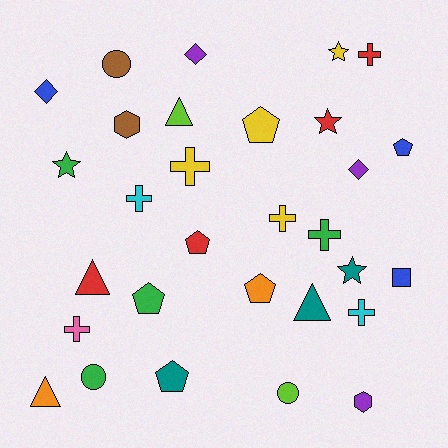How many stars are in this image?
There are 4 stars.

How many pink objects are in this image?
There is 1 pink object.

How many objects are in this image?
There are 30 objects.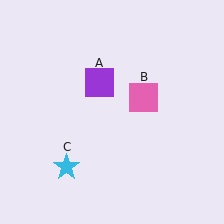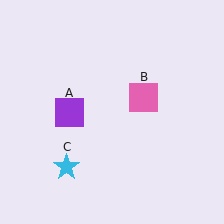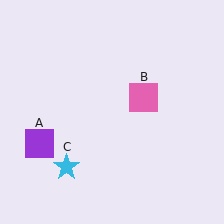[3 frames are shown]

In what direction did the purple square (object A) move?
The purple square (object A) moved down and to the left.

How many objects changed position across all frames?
1 object changed position: purple square (object A).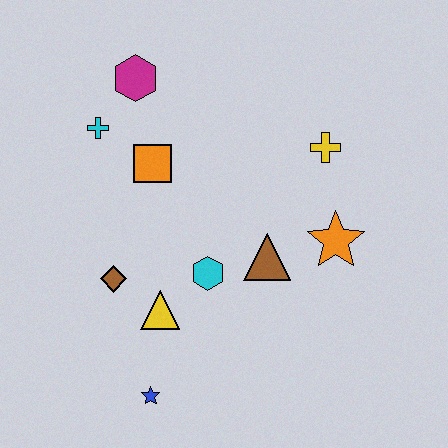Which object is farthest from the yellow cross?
The blue star is farthest from the yellow cross.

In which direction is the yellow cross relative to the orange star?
The yellow cross is above the orange star.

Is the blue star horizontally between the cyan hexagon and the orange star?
No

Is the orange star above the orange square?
No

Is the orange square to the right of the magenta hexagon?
Yes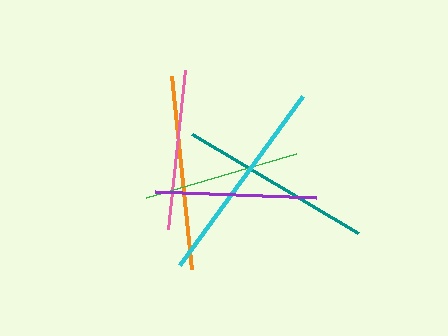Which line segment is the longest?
The cyan line is the longest at approximately 209 pixels.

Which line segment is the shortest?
The green line is the shortest at approximately 157 pixels.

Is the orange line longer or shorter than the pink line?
The orange line is longer than the pink line.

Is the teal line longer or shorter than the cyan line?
The cyan line is longer than the teal line.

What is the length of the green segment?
The green segment is approximately 157 pixels long.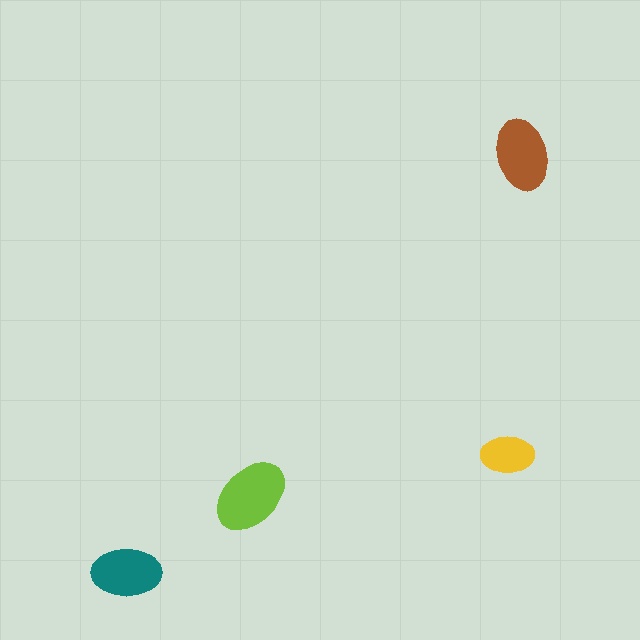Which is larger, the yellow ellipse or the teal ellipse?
The teal one.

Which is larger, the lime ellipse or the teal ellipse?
The lime one.